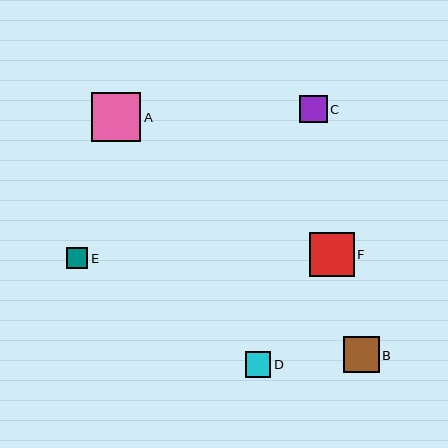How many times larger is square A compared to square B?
Square A is approximately 1.4 times the size of square B.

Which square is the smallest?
Square E is the smallest with a size of approximately 21 pixels.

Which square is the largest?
Square A is the largest with a size of approximately 49 pixels.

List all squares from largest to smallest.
From largest to smallest: A, F, B, C, D, E.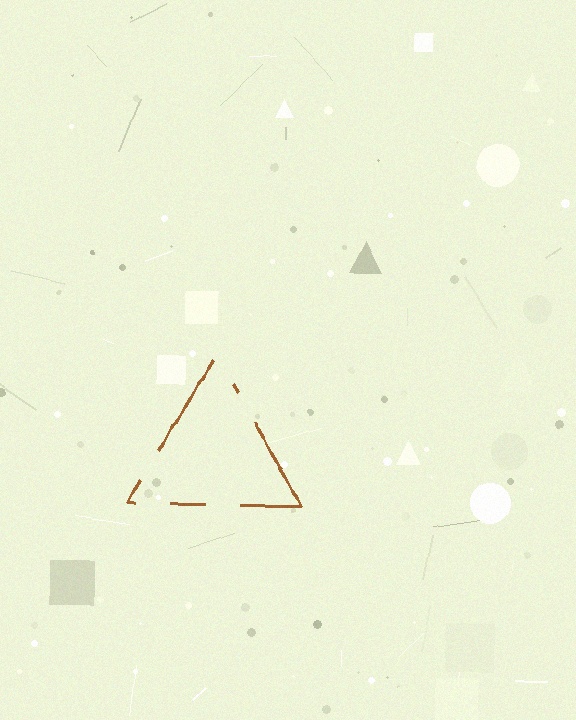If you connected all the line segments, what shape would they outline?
They would outline a triangle.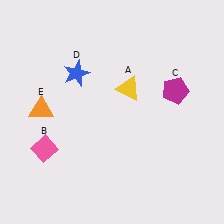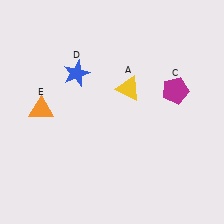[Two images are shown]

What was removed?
The pink diamond (B) was removed in Image 2.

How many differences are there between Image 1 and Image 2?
There is 1 difference between the two images.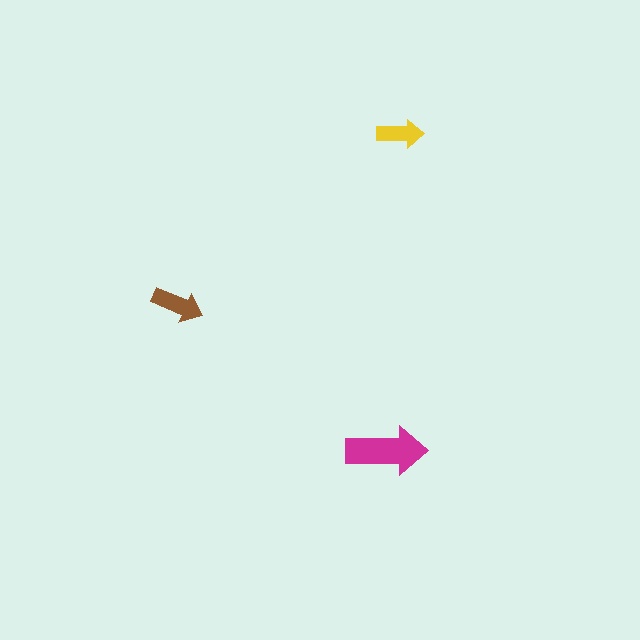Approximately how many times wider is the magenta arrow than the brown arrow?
About 1.5 times wider.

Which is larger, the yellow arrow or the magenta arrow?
The magenta one.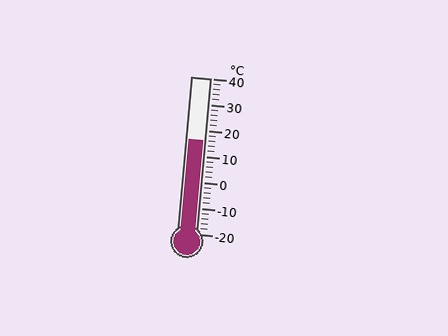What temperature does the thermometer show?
The thermometer shows approximately 16°C.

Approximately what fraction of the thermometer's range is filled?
The thermometer is filled to approximately 60% of its range.